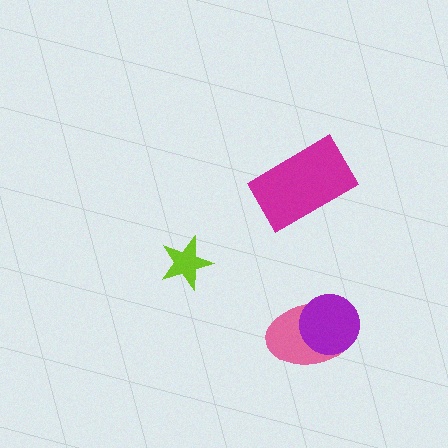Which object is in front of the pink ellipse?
The purple circle is in front of the pink ellipse.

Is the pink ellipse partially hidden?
Yes, it is partially covered by another shape.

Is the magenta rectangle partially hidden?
No, no other shape covers it.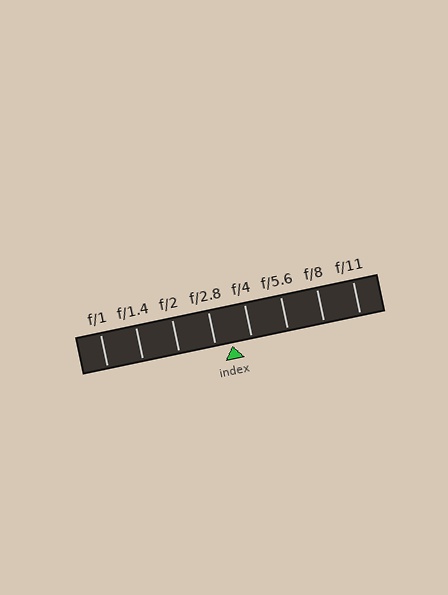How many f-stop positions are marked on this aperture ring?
There are 8 f-stop positions marked.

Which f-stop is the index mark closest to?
The index mark is closest to f/2.8.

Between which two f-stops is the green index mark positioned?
The index mark is between f/2.8 and f/4.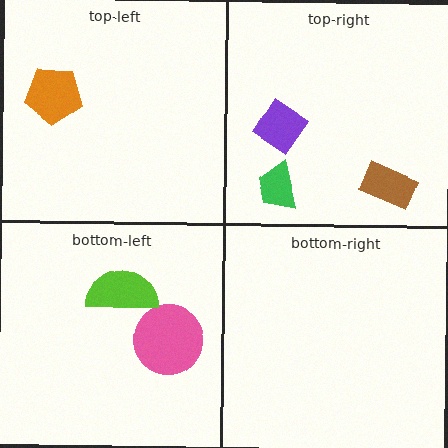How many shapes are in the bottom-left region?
2.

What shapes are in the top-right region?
The green trapezoid, the brown rectangle, the purple diamond.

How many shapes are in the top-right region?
3.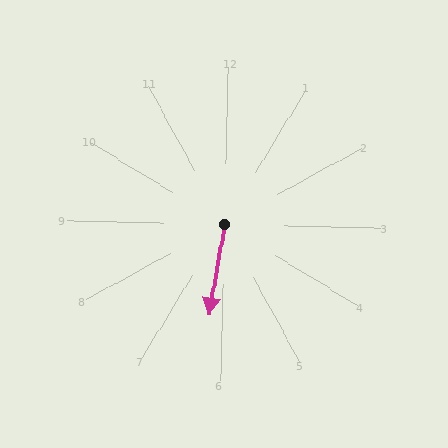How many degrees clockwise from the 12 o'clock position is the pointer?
Approximately 188 degrees.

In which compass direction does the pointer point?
South.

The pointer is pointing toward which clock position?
Roughly 6 o'clock.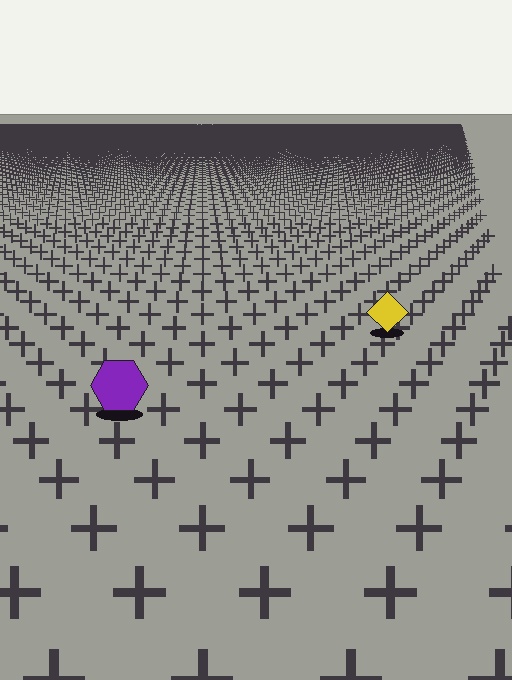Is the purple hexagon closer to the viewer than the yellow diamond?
Yes. The purple hexagon is closer — you can tell from the texture gradient: the ground texture is coarser near it.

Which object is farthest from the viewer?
The yellow diamond is farthest from the viewer. It appears smaller and the ground texture around it is denser.